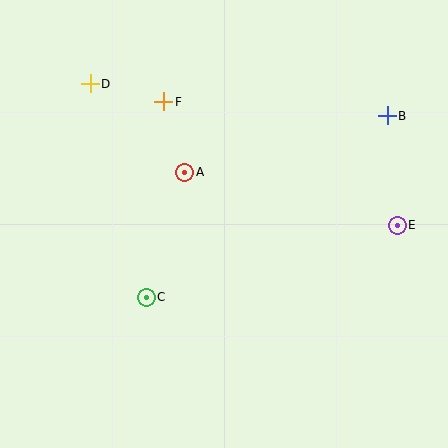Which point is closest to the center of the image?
Point A at (185, 172) is closest to the center.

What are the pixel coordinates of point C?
Point C is at (146, 297).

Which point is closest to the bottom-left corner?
Point C is closest to the bottom-left corner.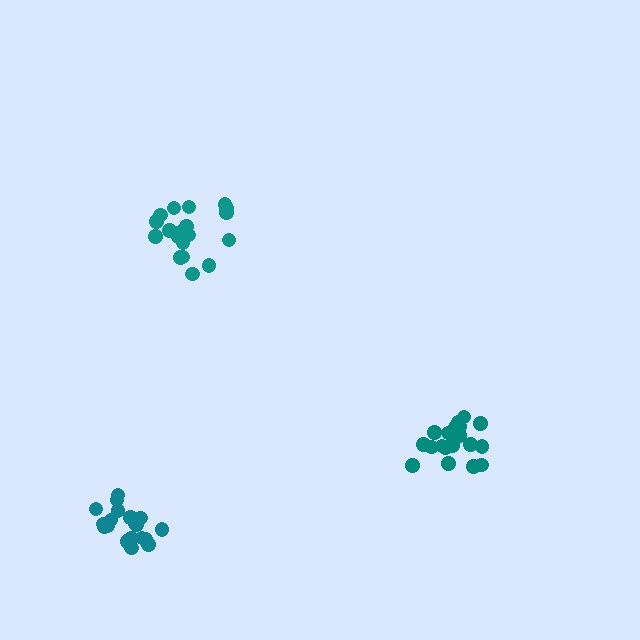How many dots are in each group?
Group 1: 19 dots, Group 2: 20 dots, Group 3: 20 dots (59 total).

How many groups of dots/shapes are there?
There are 3 groups.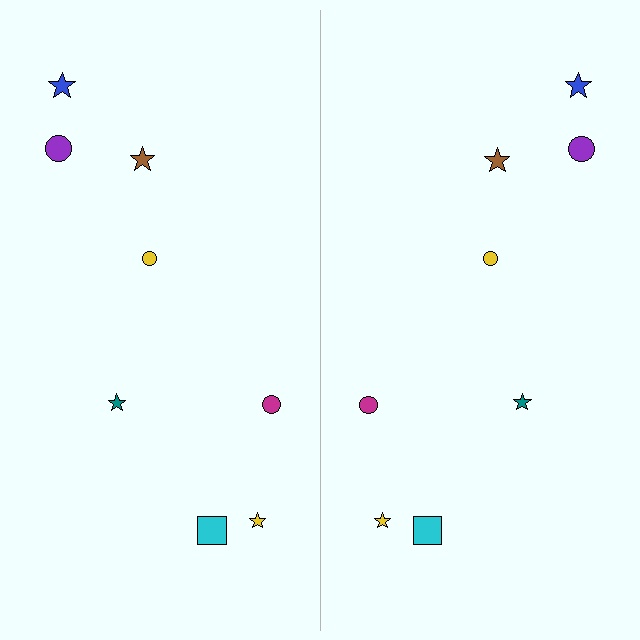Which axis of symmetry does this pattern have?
The pattern has a vertical axis of symmetry running through the center of the image.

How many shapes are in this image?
There are 16 shapes in this image.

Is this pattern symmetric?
Yes, this pattern has bilateral (reflection) symmetry.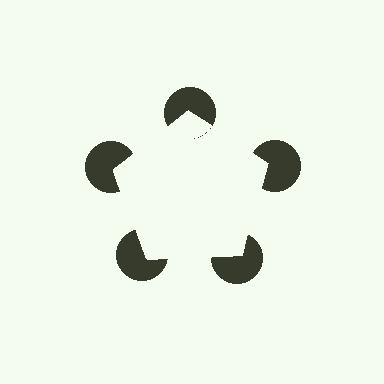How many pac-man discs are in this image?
There are 5 — one at each vertex of the illusory pentagon.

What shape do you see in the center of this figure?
An illusory pentagon — its edges are inferred from the aligned wedge cuts in the pac-man discs, not physically drawn.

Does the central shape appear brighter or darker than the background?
It typically appears slightly brighter than the background, even though no actual brightness change is drawn.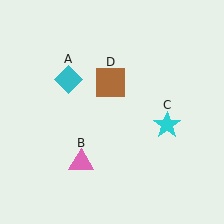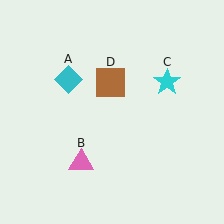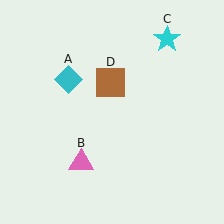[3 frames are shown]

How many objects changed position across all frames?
1 object changed position: cyan star (object C).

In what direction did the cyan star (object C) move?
The cyan star (object C) moved up.